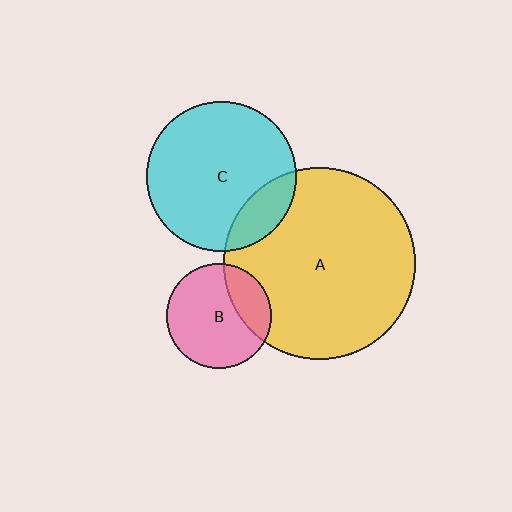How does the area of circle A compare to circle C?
Approximately 1.6 times.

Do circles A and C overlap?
Yes.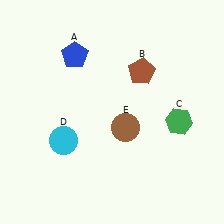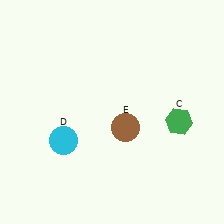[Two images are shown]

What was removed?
The brown pentagon (B), the blue pentagon (A) were removed in Image 2.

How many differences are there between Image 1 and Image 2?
There are 2 differences between the two images.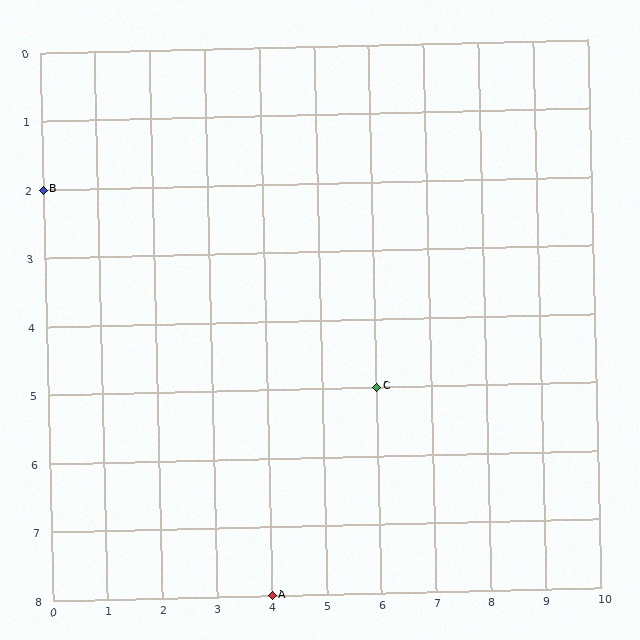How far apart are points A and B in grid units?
Points A and B are 4 columns and 6 rows apart (about 7.2 grid units diagonally).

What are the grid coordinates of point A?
Point A is at grid coordinates (4, 8).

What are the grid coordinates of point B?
Point B is at grid coordinates (0, 2).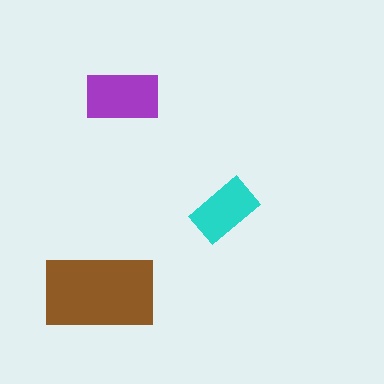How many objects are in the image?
There are 3 objects in the image.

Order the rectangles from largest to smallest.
the brown one, the purple one, the cyan one.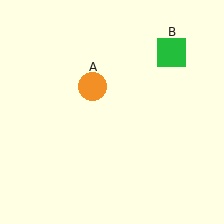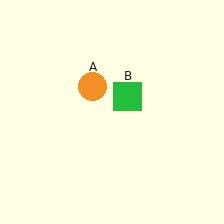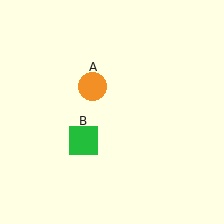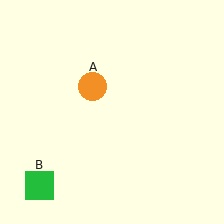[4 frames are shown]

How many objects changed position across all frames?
1 object changed position: green square (object B).